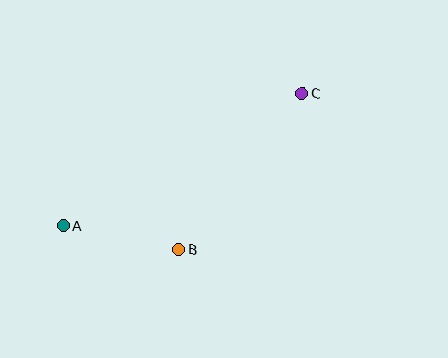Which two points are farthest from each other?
Points A and C are farthest from each other.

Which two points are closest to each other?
Points A and B are closest to each other.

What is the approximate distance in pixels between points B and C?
The distance between B and C is approximately 199 pixels.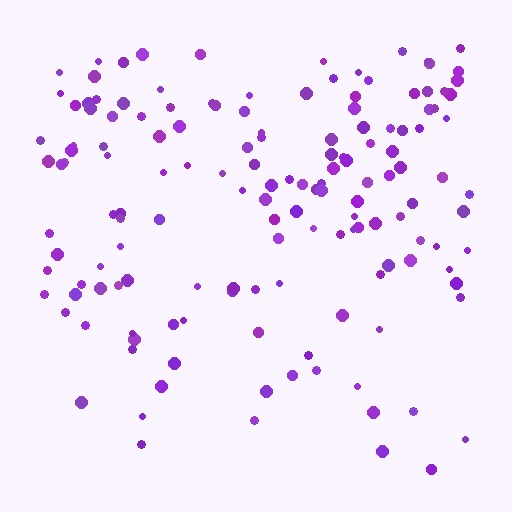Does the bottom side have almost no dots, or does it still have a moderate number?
Still a moderate number, just noticeably fewer than the top.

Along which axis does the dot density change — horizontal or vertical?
Vertical.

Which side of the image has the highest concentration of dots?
The top.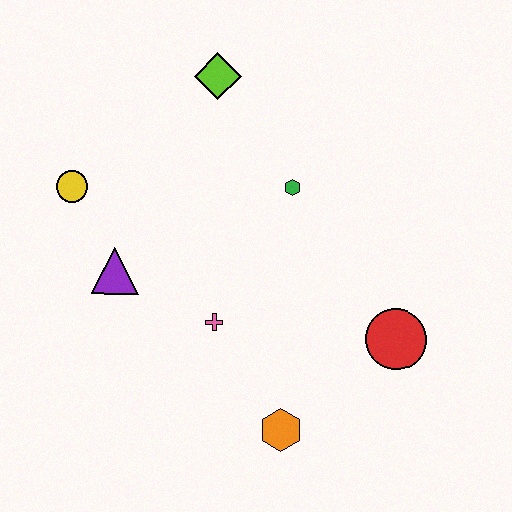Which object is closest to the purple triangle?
The yellow circle is closest to the purple triangle.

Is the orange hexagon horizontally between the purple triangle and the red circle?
Yes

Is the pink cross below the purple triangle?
Yes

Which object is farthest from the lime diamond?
The orange hexagon is farthest from the lime diamond.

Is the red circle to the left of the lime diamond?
No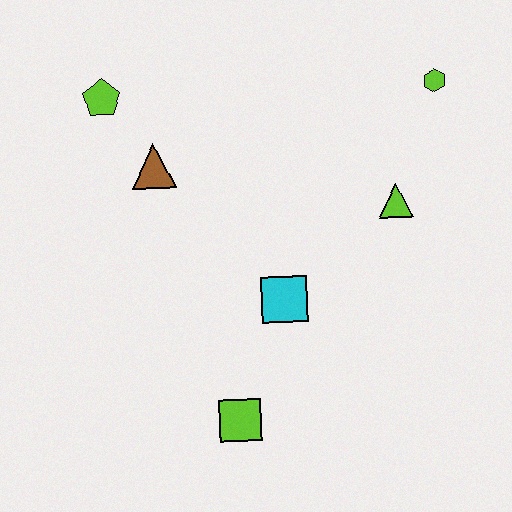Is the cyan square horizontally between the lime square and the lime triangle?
Yes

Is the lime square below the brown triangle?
Yes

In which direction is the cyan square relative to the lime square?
The cyan square is above the lime square.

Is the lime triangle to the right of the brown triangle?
Yes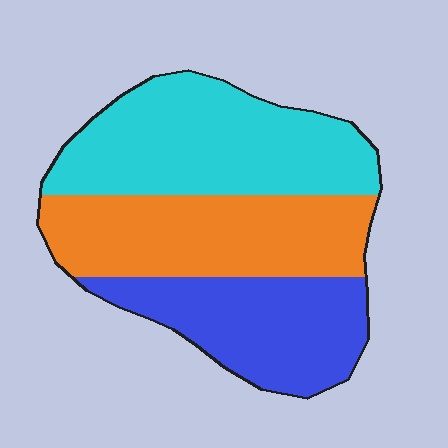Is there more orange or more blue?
Orange.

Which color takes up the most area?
Cyan, at roughly 40%.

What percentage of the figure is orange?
Orange covers 34% of the figure.